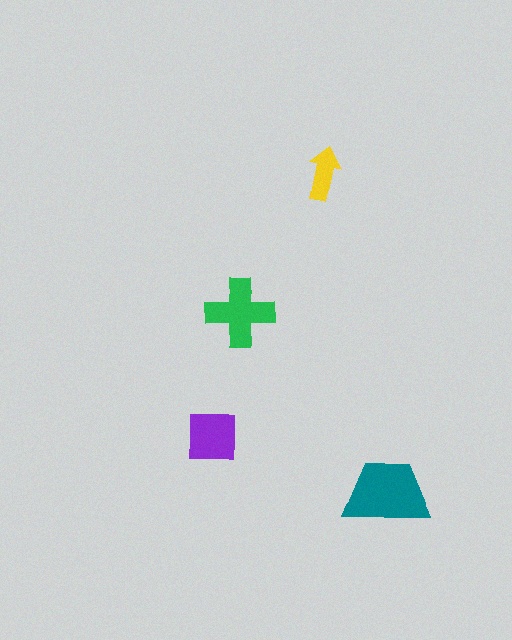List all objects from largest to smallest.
The teal trapezoid, the green cross, the purple square, the yellow arrow.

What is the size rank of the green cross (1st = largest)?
2nd.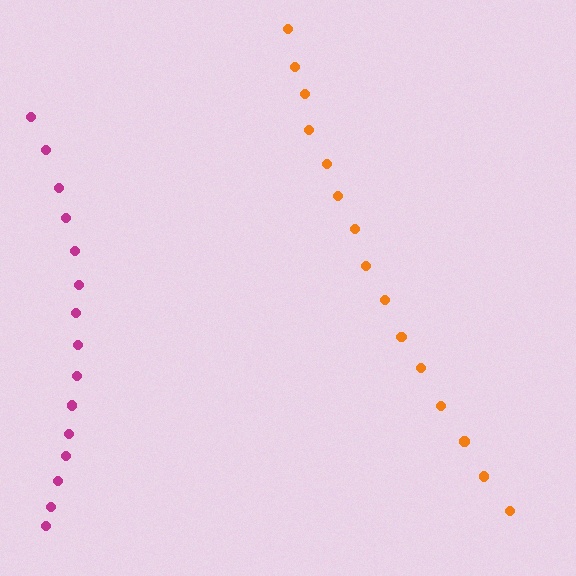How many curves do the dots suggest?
There are 2 distinct paths.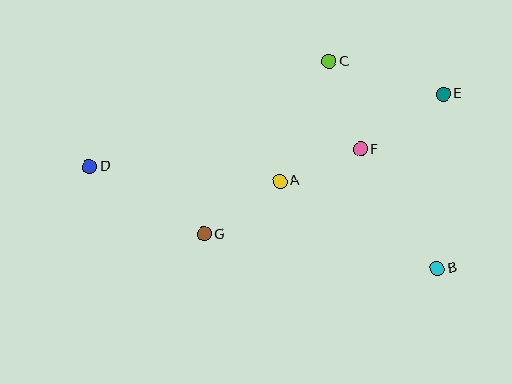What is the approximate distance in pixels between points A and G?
The distance between A and G is approximately 92 pixels.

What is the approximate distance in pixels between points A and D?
The distance between A and D is approximately 191 pixels.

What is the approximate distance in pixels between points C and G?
The distance between C and G is approximately 213 pixels.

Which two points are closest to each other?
Points A and F are closest to each other.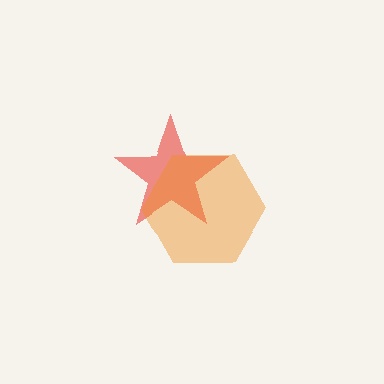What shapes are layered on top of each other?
The layered shapes are: a red star, an orange hexagon.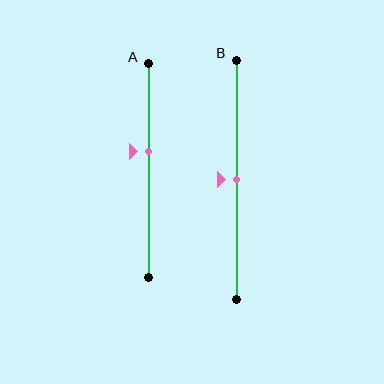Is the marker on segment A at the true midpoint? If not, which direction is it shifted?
No, the marker on segment A is shifted upward by about 9% of the segment length.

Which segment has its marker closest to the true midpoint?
Segment B has its marker closest to the true midpoint.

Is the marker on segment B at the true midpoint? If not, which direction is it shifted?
Yes, the marker on segment B is at the true midpoint.